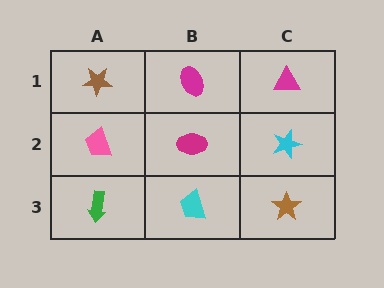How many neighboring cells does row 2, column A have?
3.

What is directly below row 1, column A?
A pink trapezoid.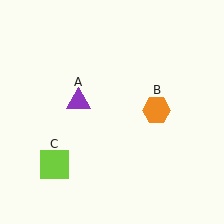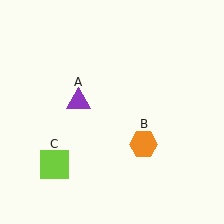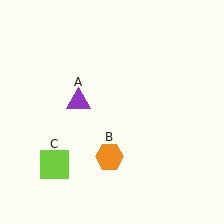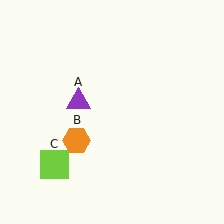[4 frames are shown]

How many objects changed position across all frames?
1 object changed position: orange hexagon (object B).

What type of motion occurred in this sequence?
The orange hexagon (object B) rotated clockwise around the center of the scene.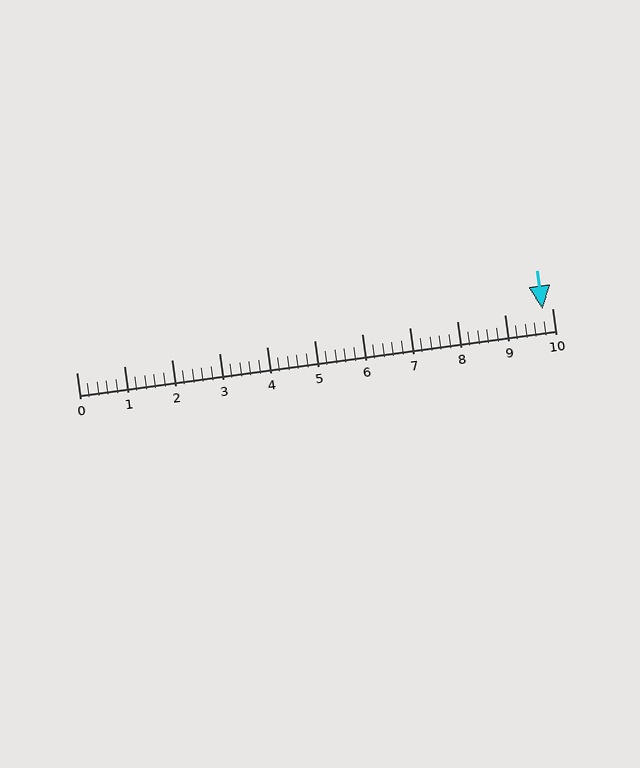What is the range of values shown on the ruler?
The ruler shows values from 0 to 10.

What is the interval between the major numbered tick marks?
The major tick marks are spaced 1 units apart.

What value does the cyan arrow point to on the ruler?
The cyan arrow points to approximately 9.8.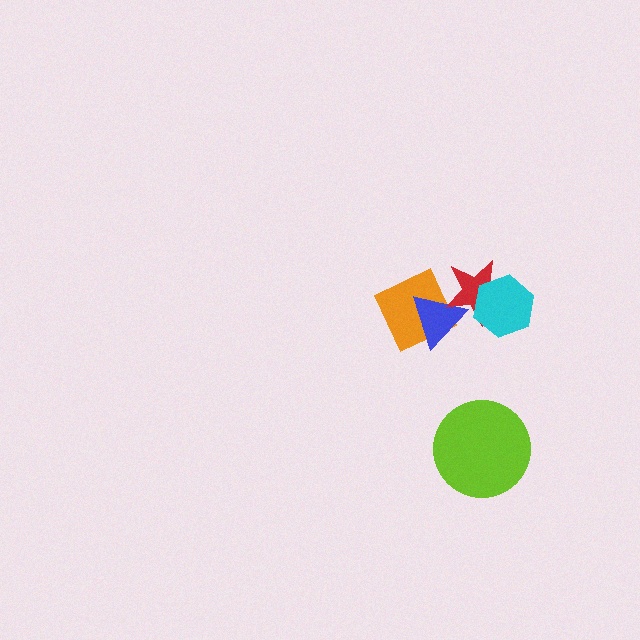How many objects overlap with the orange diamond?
2 objects overlap with the orange diamond.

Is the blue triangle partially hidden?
Yes, it is partially covered by another shape.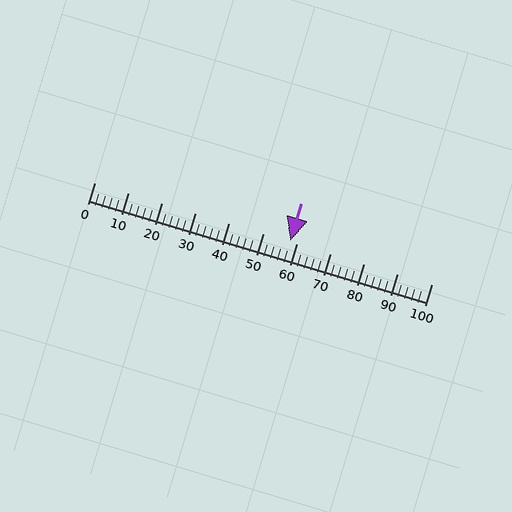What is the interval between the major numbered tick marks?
The major tick marks are spaced 10 units apart.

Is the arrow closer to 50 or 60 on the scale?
The arrow is closer to 60.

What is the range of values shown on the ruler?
The ruler shows values from 0 to 100.